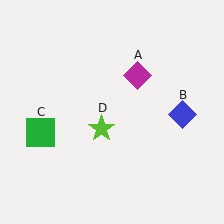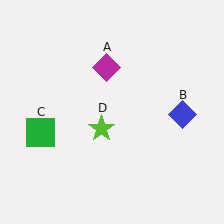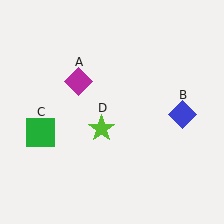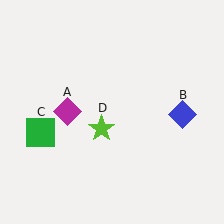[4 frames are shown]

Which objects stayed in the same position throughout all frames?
Blue diamond (object B) and green square (object C) and lime star (object D) remained stationary.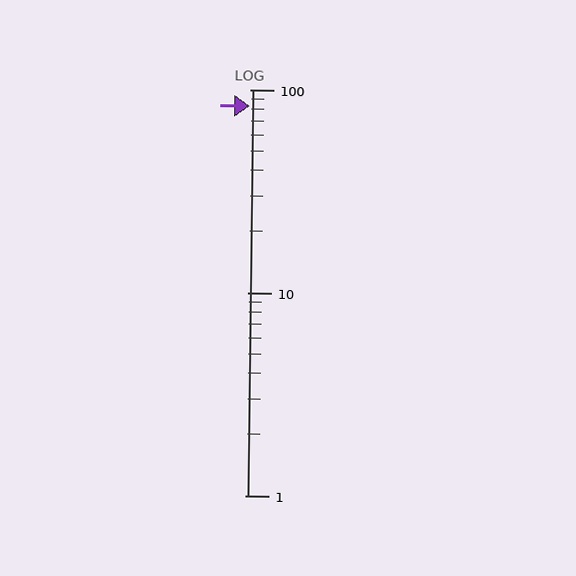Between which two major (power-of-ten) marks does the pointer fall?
The pointer is between 10 and 100.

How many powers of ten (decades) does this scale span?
The scale spans 2 decades, from 1 to 100.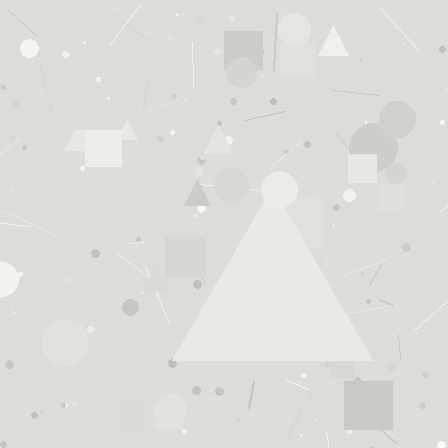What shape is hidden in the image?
A triangle is hidden in the image.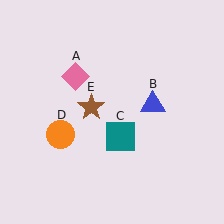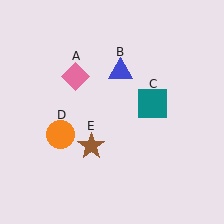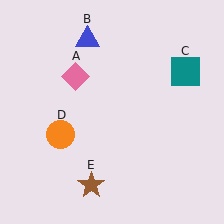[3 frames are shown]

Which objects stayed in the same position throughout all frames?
Pink diamond (object A) and orange circle (object D) remained stationary.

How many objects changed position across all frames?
3 objects changed position: blue triangle (object B), teal square (object C), brown star (object E).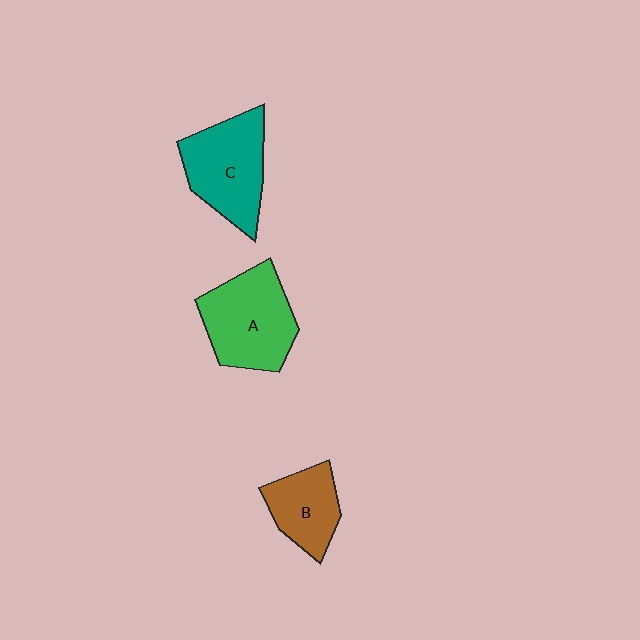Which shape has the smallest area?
Shape B (brown).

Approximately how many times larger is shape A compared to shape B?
Approximately 1.6 times.